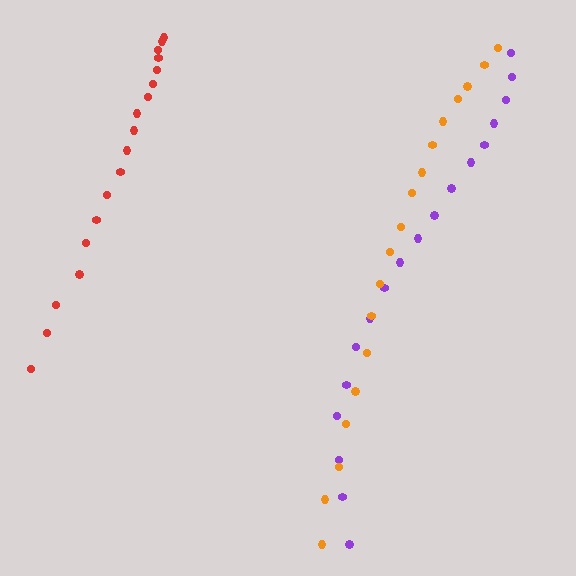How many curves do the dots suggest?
There are 3 distinct paths.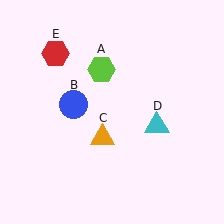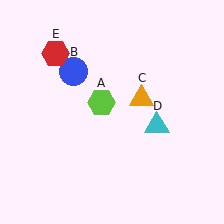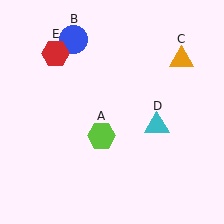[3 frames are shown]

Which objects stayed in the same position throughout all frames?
Cyan triangle (object D) and red hexagon (object E) remained stationary.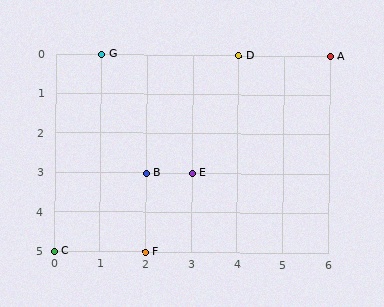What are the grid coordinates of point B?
Point B is at grid coordinates (2, 3).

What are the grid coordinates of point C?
Point C is at grid coordinates (0, 5).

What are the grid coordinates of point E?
Point E is at grid coordinates (3, 3).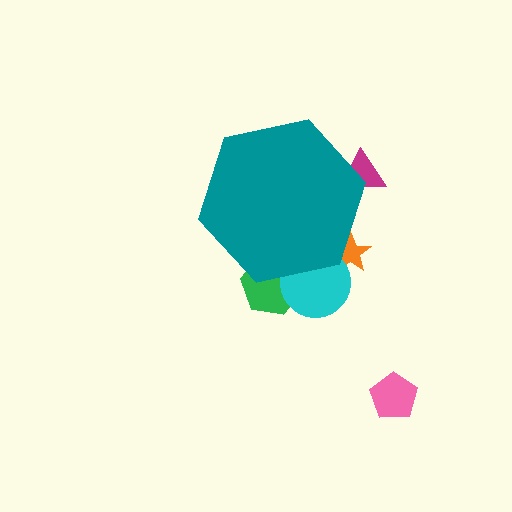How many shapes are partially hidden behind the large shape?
4 shapes are partially hidden.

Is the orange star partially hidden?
Yes, the orange star is partially hidden behind the teal hexagon.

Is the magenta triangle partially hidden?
Yes, the magenta triangle is partially hidden behind the teal hexagon.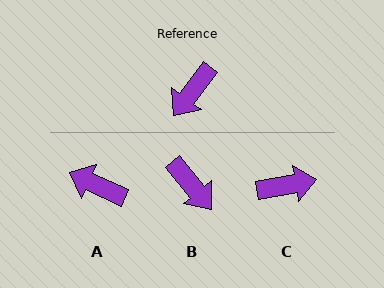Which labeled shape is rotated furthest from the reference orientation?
C, about 138 degrees away.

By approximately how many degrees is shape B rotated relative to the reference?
Approximately 76 degrees counter-clockwise.